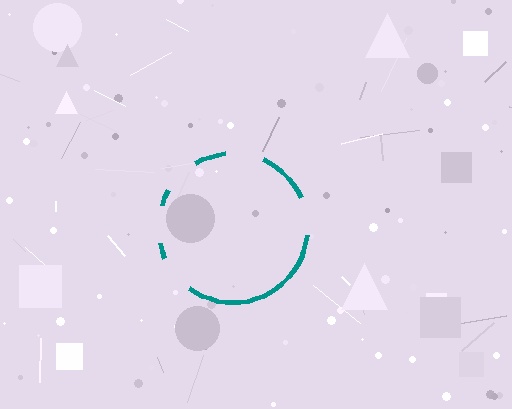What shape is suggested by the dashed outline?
The dashed outline suggests a circle.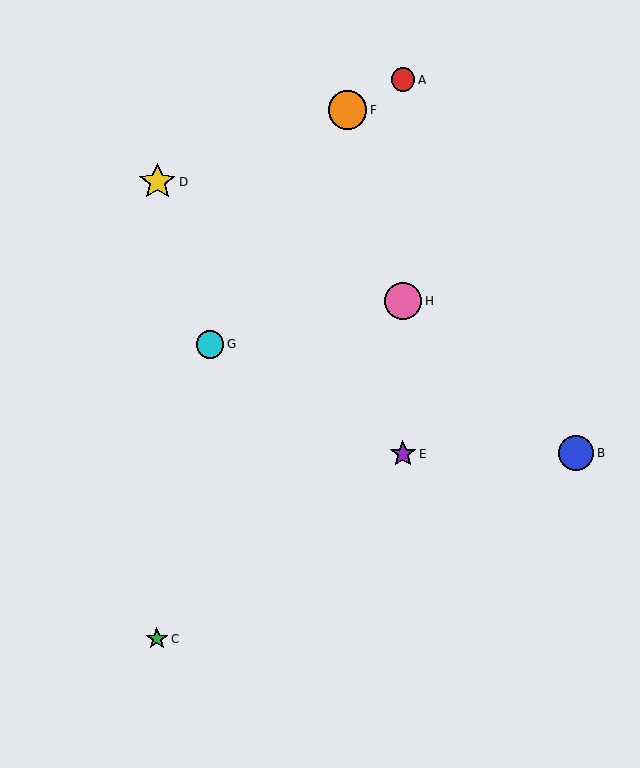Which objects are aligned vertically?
Objects A, E, H are aligned vertically.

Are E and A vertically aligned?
Yes, both are at x≈403.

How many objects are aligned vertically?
3 objects (A, E, H) are aligned vertically.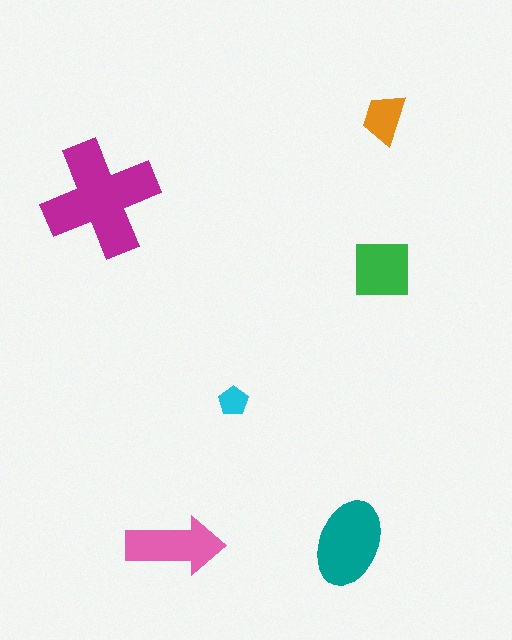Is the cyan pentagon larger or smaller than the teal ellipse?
Smaller.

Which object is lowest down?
The pink arrow is bottommost.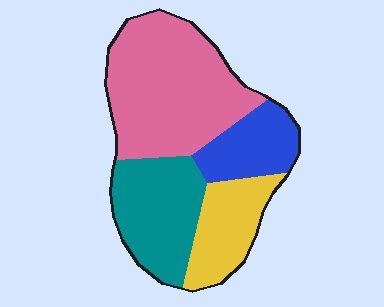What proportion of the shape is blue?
Blue takes up about one sixth (1/6) of the shape.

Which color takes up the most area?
Pink, at roughly 45%.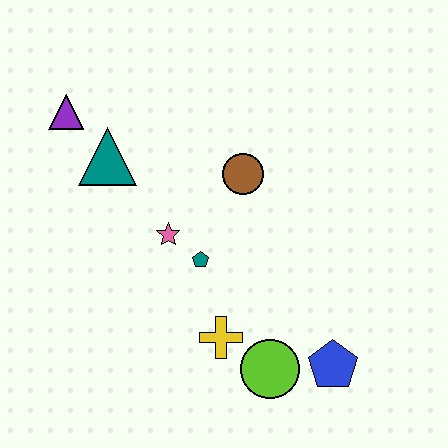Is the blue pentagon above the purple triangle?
No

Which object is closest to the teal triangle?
The purple triangle is closest to the teal triangle.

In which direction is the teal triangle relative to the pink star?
The teal triangle is above the pink star.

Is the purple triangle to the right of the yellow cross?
No